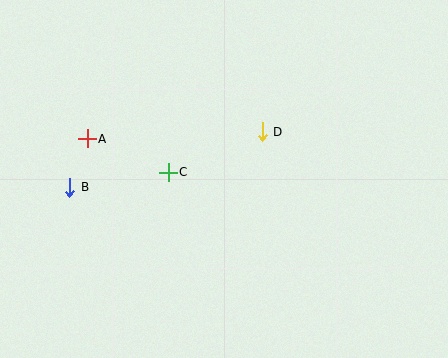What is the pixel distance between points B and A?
The distance between B and A is 52 pixels.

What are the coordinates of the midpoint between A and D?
The midpoint between A and D is at (175, 135).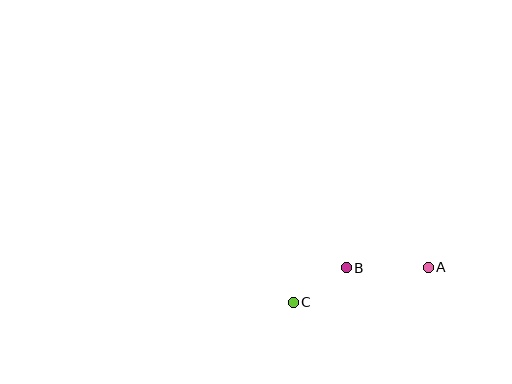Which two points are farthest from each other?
Points A and C are farthest from each other.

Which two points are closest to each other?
Points B and C are closest to each other.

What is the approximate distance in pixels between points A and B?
The distance between A and B is approximately 82 pixels.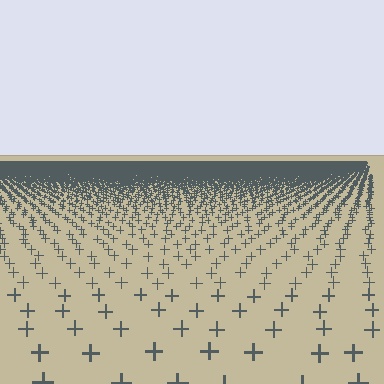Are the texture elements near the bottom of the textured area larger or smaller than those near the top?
Larger. Near the bottom, elements are closer to the viewer and appear at a bigger on-screen size.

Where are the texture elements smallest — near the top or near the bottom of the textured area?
Near the top.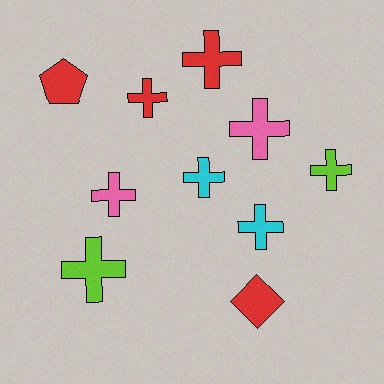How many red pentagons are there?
There is 1 red pentagon.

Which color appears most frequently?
Red, with 4 objects.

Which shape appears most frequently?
Cross, with 8 objects.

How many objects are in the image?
There are 10 objects.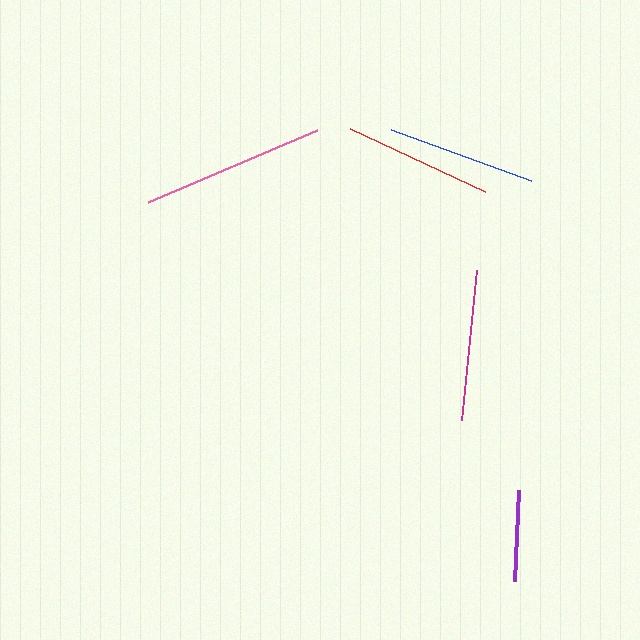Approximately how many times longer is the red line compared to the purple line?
The red line is approximately 1.6 times the length of the purple line.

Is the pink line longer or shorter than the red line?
The pink line is longer than the red line.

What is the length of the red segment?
The red segment is approximately 149 pixels long.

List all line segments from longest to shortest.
From longest to shortest: pink, magenta, blue, red, purple.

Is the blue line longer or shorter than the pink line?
The pink line is longer than the blue line.